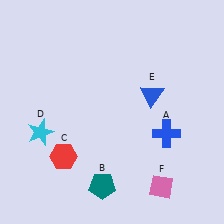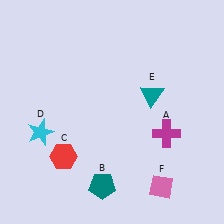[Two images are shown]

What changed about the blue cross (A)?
In Image 1, A is blue. In Image 2, it changed to magenta.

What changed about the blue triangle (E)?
In Image 1, E is blue. In Image 2, it changed to teal.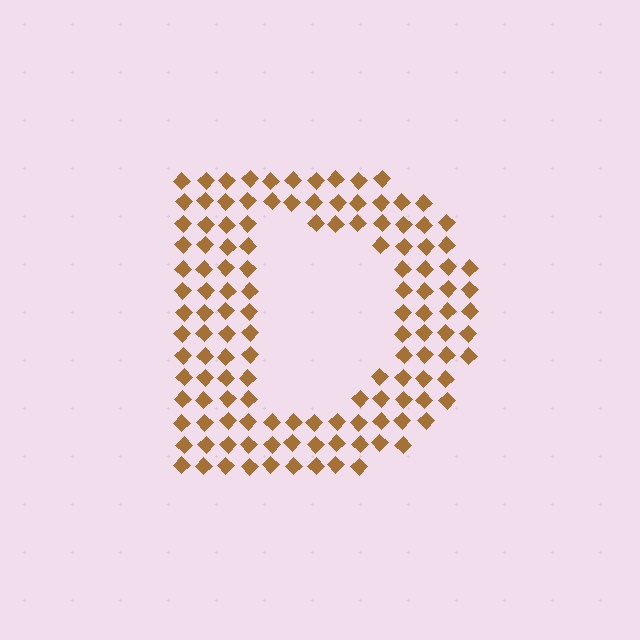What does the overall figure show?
The overall figure shows the letter D.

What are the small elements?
The small elements are diamonds.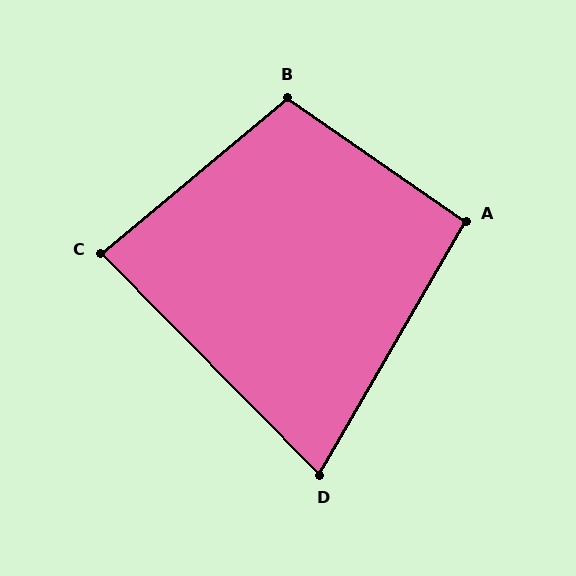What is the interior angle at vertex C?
Approximately 85 degrees (approximately right).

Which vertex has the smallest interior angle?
D, at approximately 75 degrees.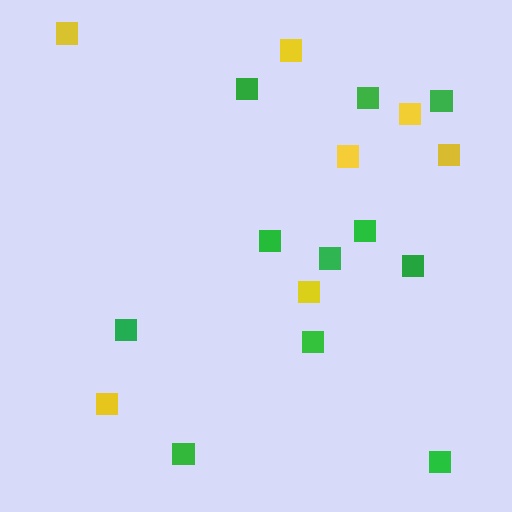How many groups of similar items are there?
There are 2 groups: one group of yellow squares (7) and one group of green squares (11).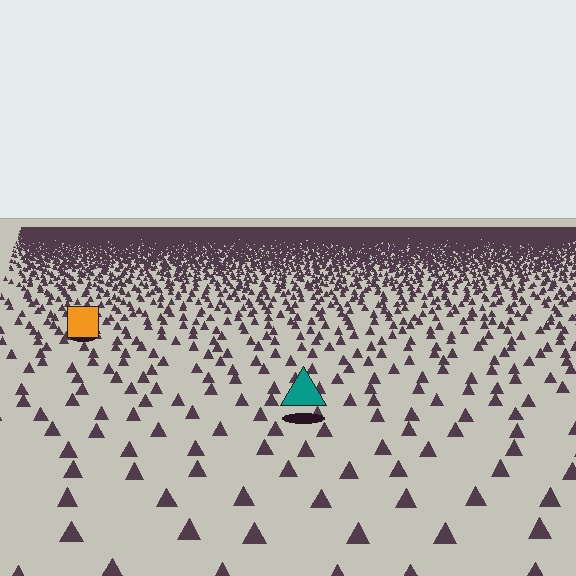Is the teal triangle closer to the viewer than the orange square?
Yes. The teal triangle is closer — you can tell from the texture gradient: the ground texture is coarser near it.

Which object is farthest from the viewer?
The orange square is farthest from the viewer. It appears smaller and the ground texture around it is denser.